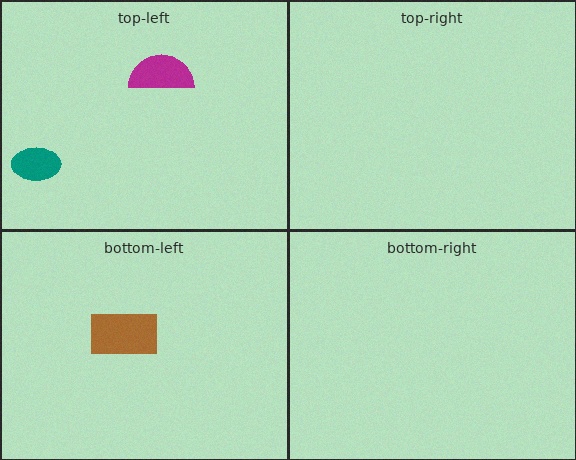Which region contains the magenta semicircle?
The top-left region.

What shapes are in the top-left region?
The magenta semicircle, the teal ellipse.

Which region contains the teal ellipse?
The top-left region.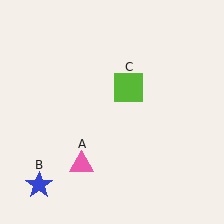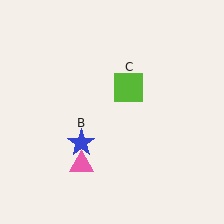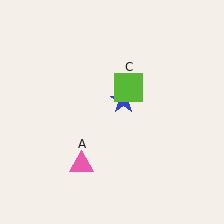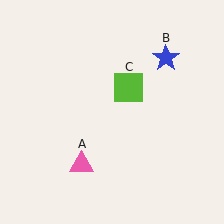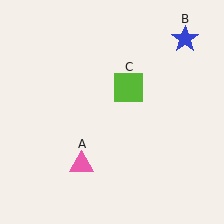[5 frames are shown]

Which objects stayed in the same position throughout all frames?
Pink triangle (object A) and lime square (object C) remained stationary.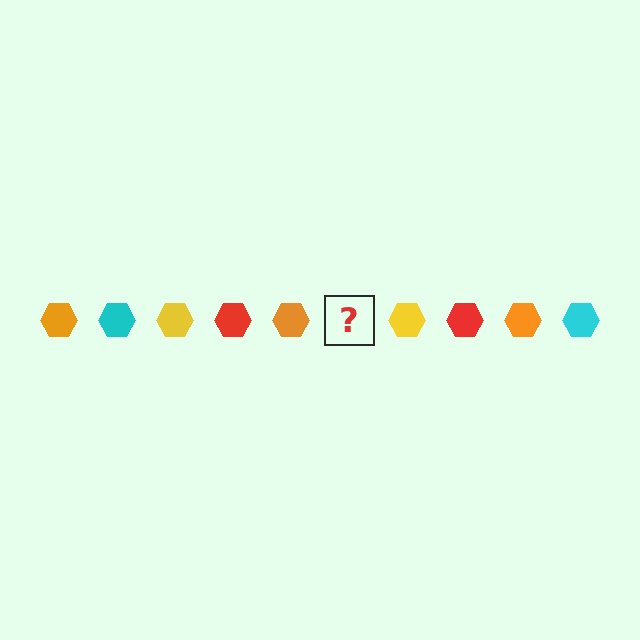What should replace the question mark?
The question mark should be replaced with a cyan hexagon.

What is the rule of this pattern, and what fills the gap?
The rule is that the pattern cycles through orange, cyan, yellow, red hexagons. The gap should be filled with a cyan hexagon.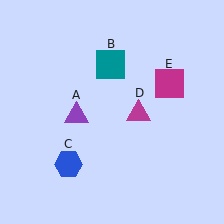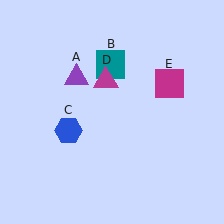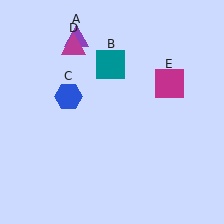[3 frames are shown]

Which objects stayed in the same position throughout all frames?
Teal square (object B) and magenta square (object E) remained stationary.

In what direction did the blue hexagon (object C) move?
The blue hexagon (object C) moved up.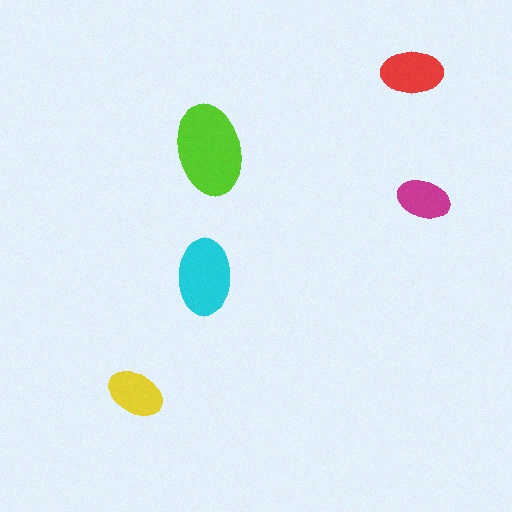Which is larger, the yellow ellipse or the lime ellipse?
The lime one.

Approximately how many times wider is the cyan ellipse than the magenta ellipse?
About 1.5 times wider.